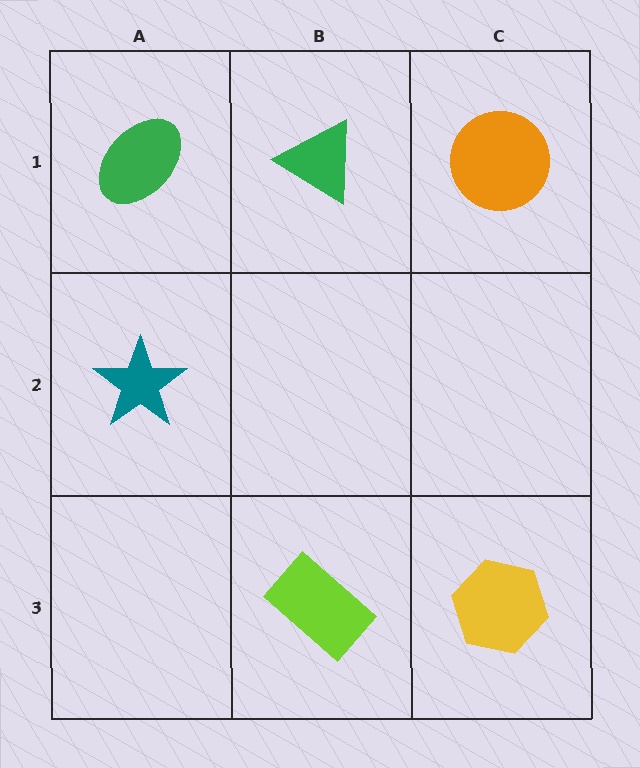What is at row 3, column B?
A lime rectangle.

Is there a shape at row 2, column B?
No, that cell is empty.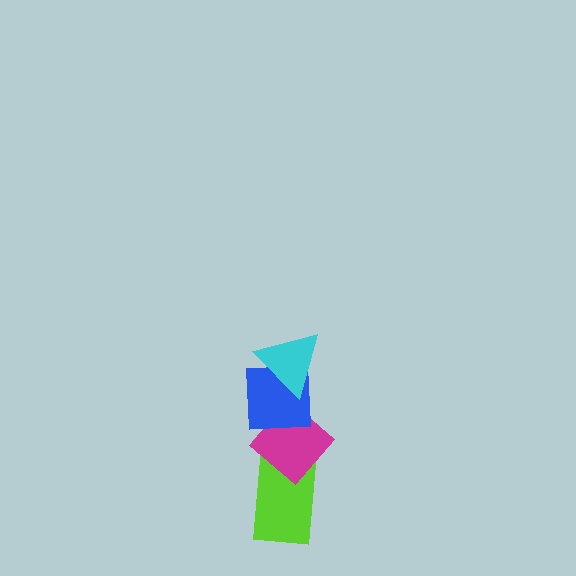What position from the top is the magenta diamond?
The magenta diamond is 3rd from the top.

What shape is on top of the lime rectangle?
The magenta diamond is on top of the lime rectangle.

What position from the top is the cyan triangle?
The cyan triangle is 1st from the top.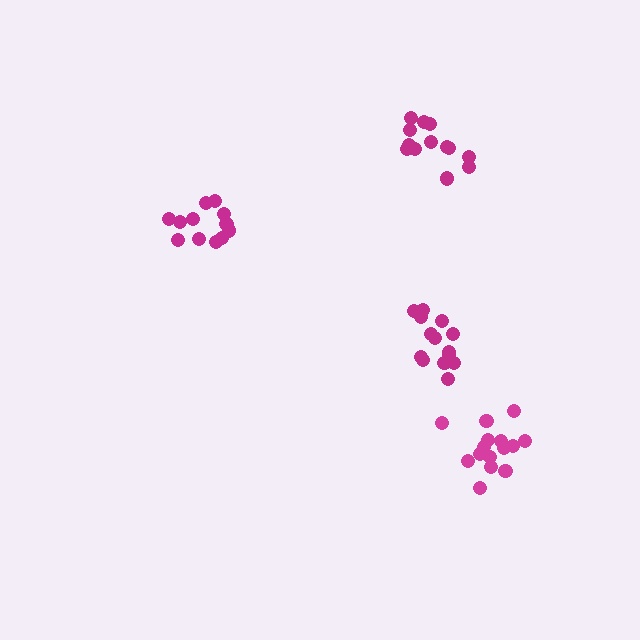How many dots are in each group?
Group 1: 12 dots, Group 2: 14 dots, Group 3: 15 dots, Group 4: 13 dots (54 total).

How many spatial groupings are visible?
There are 4 spatial groupings.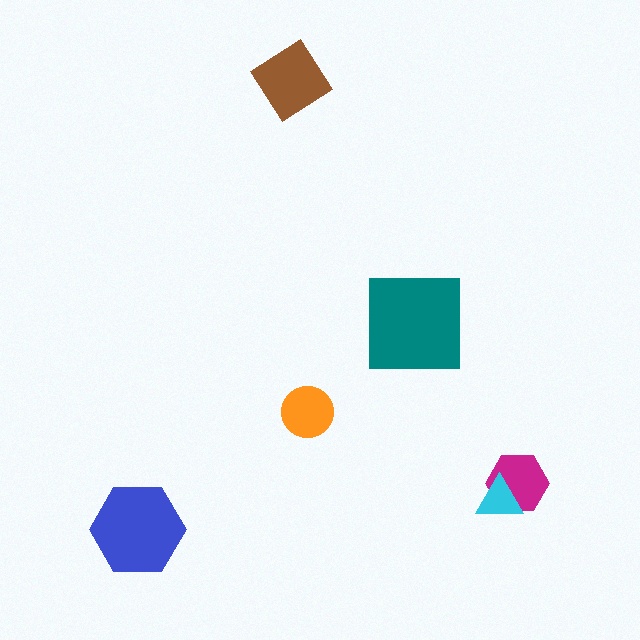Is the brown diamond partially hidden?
No, no other shape covers it.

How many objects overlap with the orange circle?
0 objects overlap with the orange circle.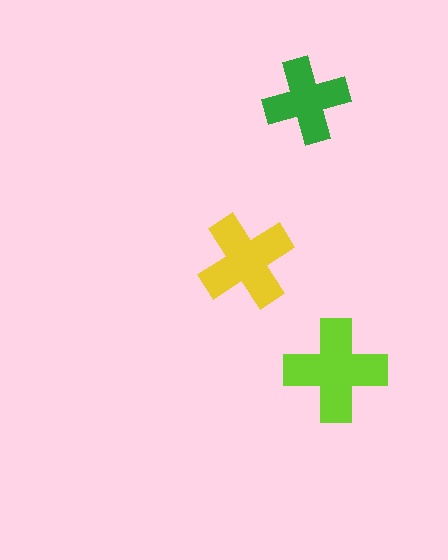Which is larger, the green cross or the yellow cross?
The yellow one.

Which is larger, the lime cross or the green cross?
The lime one.